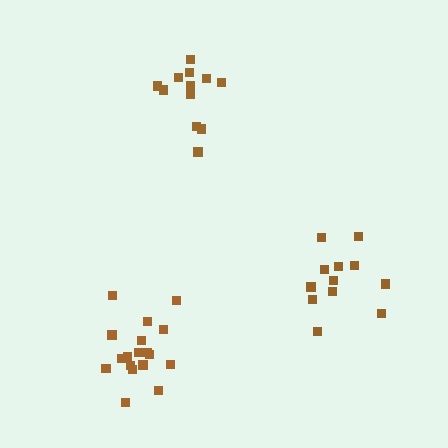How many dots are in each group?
Group 1: 18 dots, Group 2: 12 dots, Group 3: 12 dots (42 total).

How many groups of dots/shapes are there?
There are 3 groups.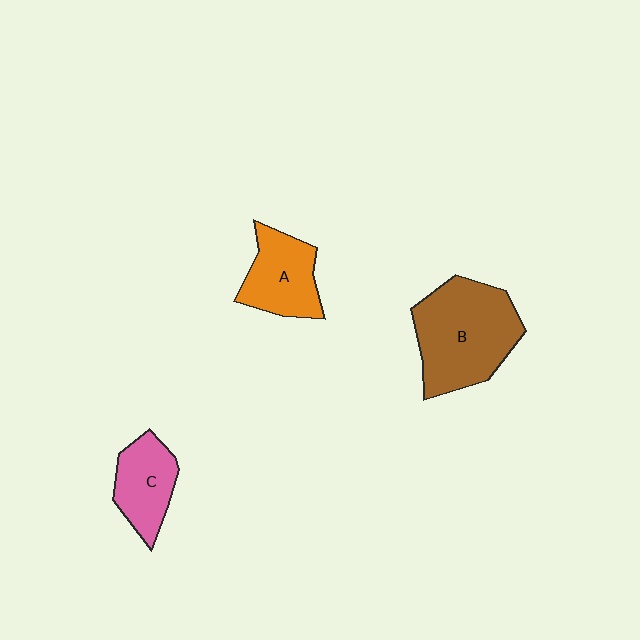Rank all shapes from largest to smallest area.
From largest to smallest: B (brown), A (orange), C (pink).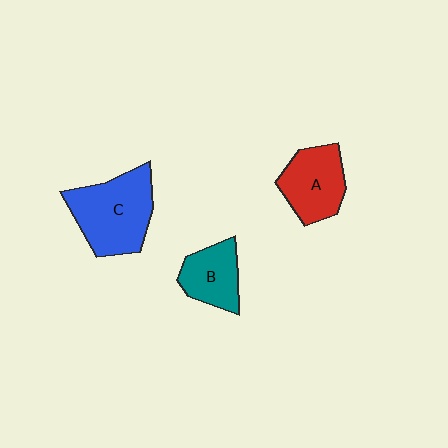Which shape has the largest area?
Shape C (blue).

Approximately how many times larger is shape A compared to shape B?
Approximately 1.2 times.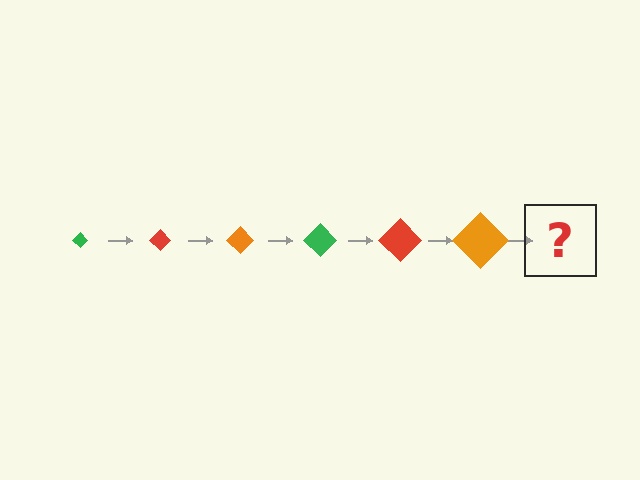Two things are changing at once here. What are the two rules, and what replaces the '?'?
The two rules are that the diamond grows larger each step and the color cycles through green, red, and orange. The '?' should be a green diamond, larger than the previous one.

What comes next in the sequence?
The next element should be a green diamond, larger than the previous one.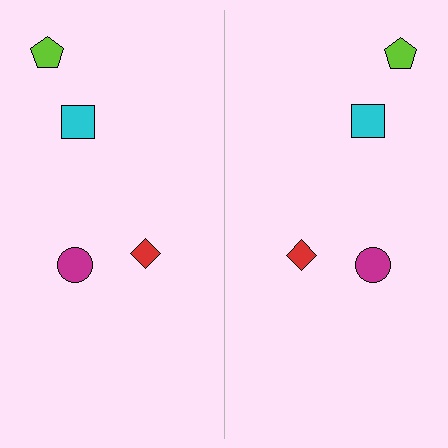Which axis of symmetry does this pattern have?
The pattern has a vertical axis of symmetry running through the center of the image.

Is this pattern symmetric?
Yes, this pattern has bilateral (reflection) symmetry.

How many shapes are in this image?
There are 8 shapes in this image.